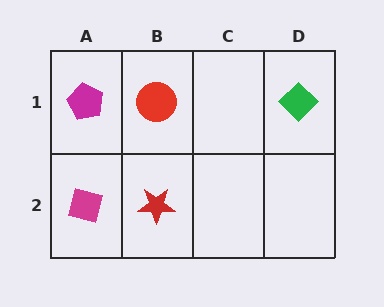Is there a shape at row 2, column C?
No, that cell is empty.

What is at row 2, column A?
A magenta square.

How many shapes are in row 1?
3 shapes.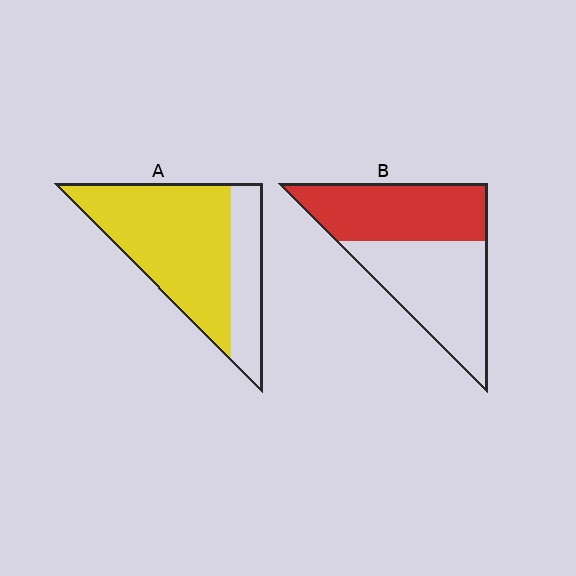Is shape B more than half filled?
Roughly half.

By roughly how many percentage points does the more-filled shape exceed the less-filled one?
By roughly 25 percentage points (A over B).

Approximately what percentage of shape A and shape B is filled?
A is approximately 70% and B is approximately 50%.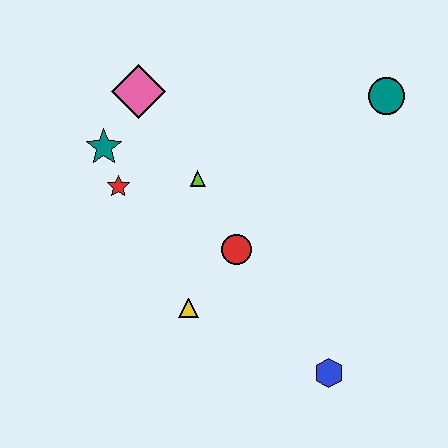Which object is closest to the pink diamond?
The teal star is closest to the pink diamond.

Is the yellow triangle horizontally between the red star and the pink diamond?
No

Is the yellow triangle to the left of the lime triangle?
Yes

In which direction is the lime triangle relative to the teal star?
The lime triangle is to the right of the teal star.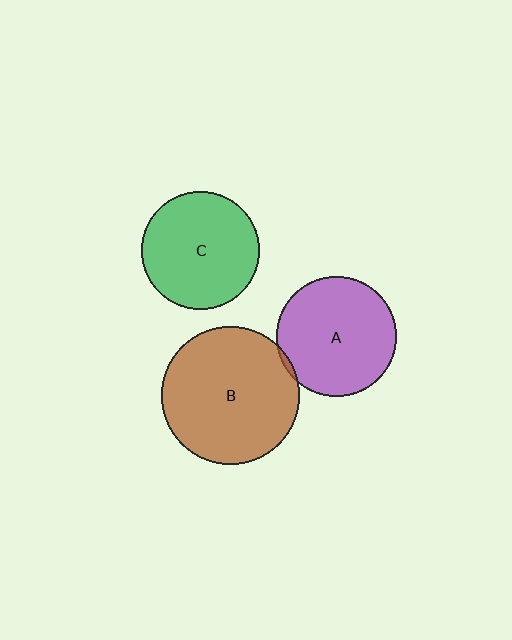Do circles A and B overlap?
Yes.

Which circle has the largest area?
Circle B (brown).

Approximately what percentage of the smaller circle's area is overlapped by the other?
Approximately 5%.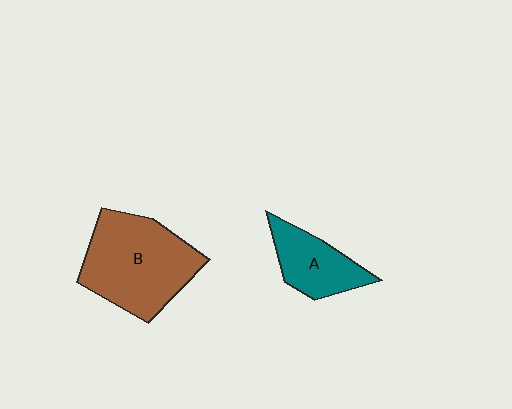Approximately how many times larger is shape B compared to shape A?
Approximately 1.9 times.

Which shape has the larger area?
Shape B (brown).